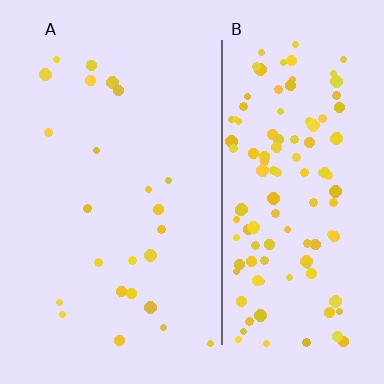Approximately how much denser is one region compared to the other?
Approximately 5.0× — region B over region A.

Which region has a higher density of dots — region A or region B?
B (the right).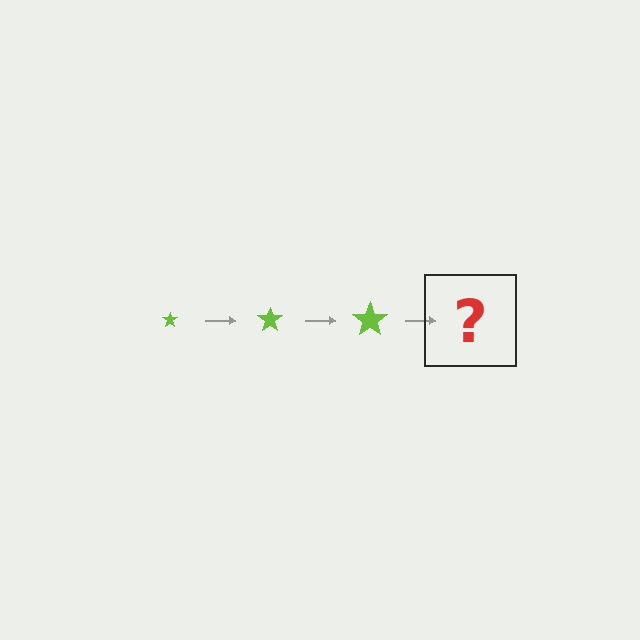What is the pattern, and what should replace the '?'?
The pattern is that the star gets progressively larger each step. The '?' should be a lime star, larger than the previous one.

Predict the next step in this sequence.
The next step is a lime star, larger than the previous one.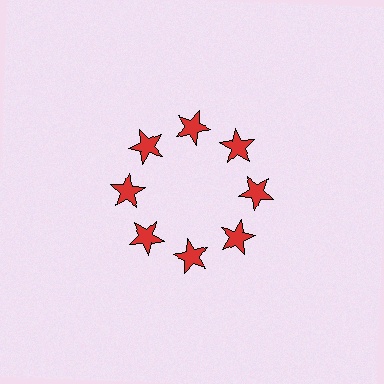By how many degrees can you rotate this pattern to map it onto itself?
The pattern maps onto itself every 45 degrees of rotation.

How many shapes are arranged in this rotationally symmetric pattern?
There are 8 shapes, arranged in 8 groups of 1.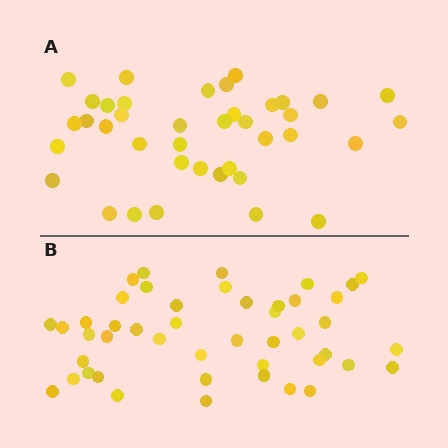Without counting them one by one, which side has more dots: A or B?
Region B (the bottom region) has more dots.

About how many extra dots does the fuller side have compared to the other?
Region B has roughly 8 or so more dots than region A.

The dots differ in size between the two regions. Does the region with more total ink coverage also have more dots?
No. Region A has more total ink coverage because its dots are larger, but region B actually contains more individual dots. Total area can be misleading — the number of items is what matters here.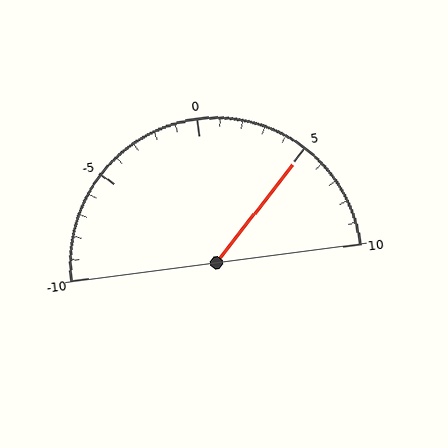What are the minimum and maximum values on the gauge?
The gauge ranges from -10 to 10.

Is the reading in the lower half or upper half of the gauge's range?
The reading is in the upper half of the range (-10 to 10).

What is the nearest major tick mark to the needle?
The nearest major tick mark is 5.